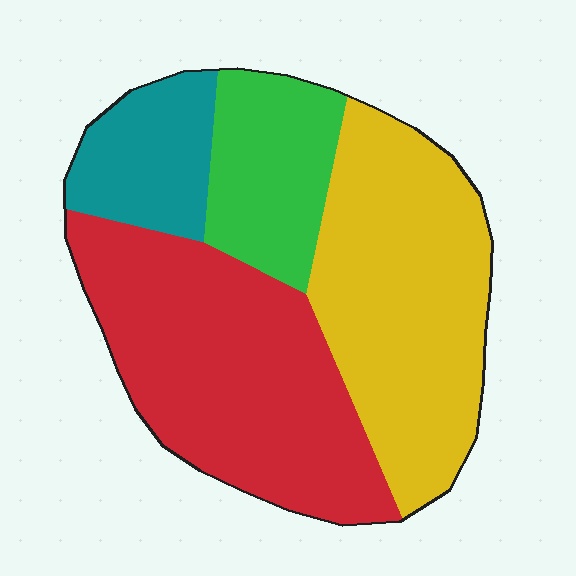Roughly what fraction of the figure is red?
Red takes up between a quarter and a half of the figure.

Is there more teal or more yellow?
Yellow.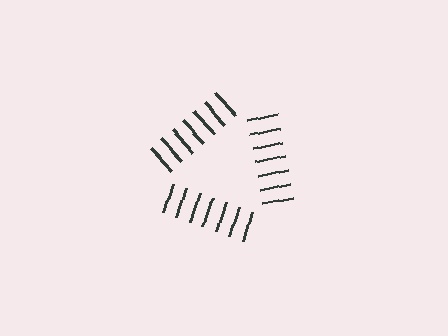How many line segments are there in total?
21 — 7 along each of the 3 edges.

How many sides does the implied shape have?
3 sides — the line-ends trace a triangle.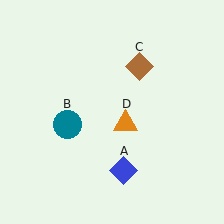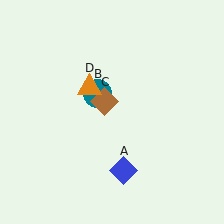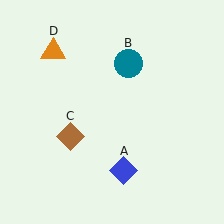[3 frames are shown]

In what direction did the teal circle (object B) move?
The teal circle (object B) moved up and to the right.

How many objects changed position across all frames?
3 objects changed position: teal circle (object B), brown diamond (object C), orange triangle (object D).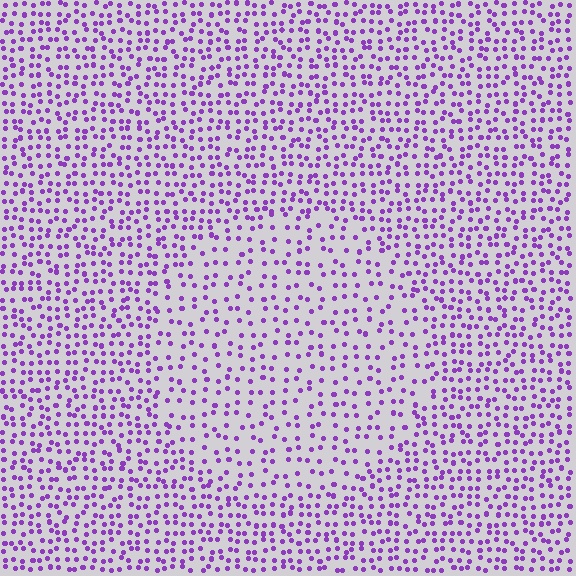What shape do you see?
I see a circle.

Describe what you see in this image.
The image contains small purple elements arranged at two different densities. A circle-shaped region is visible where the elements are less densely packed than the surrounding area.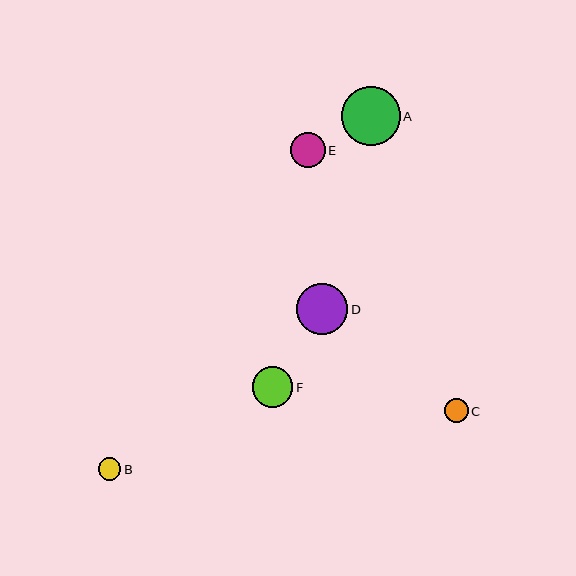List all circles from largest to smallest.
From largest to smallest: A, D, F, E, C, B.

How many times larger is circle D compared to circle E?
Circle D is approximately 1.5 times the size of circle E.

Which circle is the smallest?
Circle B is the smallest with a size of approximately 22 pixels.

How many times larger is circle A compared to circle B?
Circle A is approximately 2.6 times the size of circle B.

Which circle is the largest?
Circle A is the largest with a size of approximately 59 pixels.